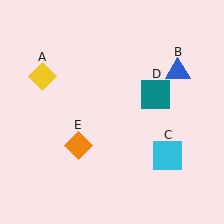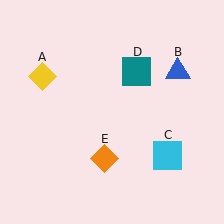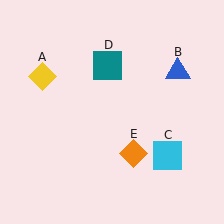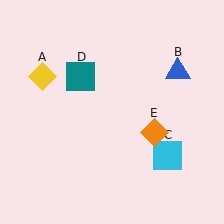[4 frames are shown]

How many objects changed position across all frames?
2 objects changed position: teal square (object D), orange diamond (object E).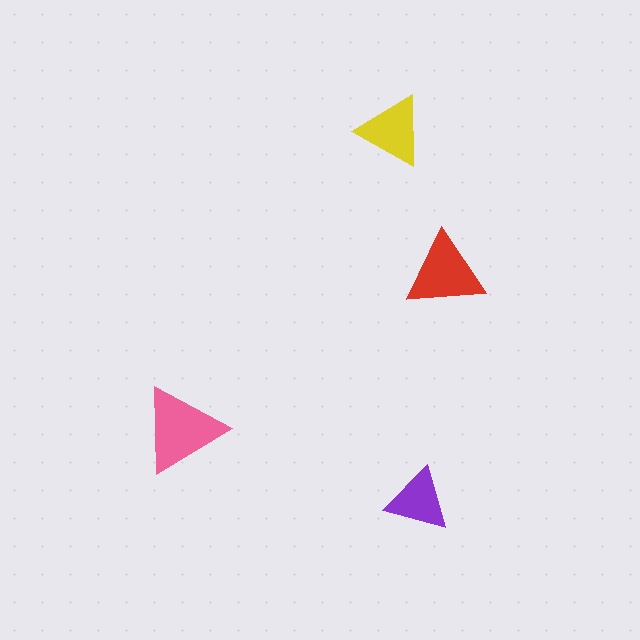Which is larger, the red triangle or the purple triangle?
The red one.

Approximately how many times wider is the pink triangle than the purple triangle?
About 1.5 times wider.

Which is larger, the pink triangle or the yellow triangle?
The pink one.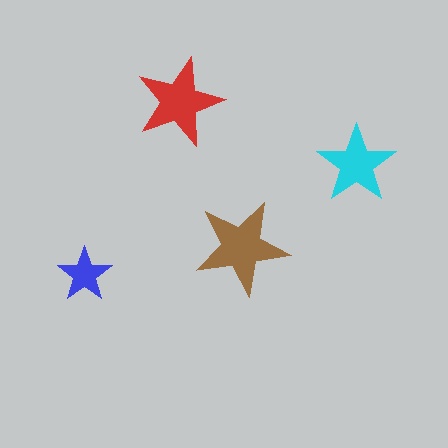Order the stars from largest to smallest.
the brown one, the red one, the cyan one, the blue one.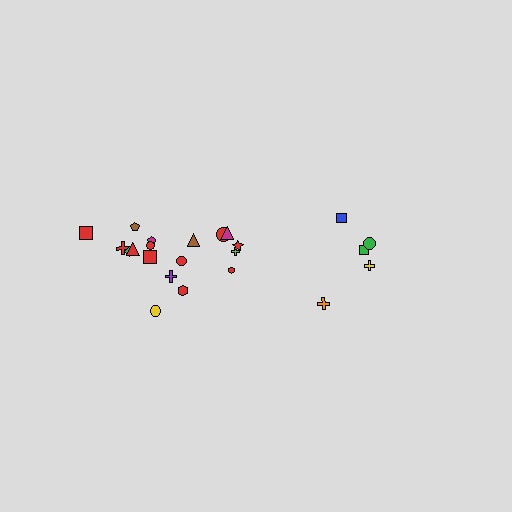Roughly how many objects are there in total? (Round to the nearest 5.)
Roughly 25 objects in total.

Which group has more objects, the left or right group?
The left group.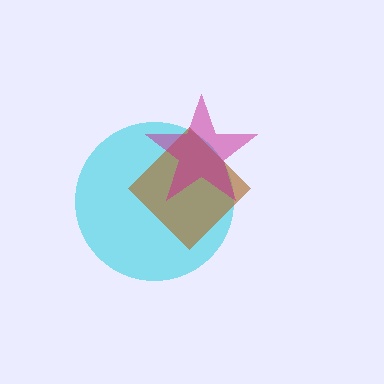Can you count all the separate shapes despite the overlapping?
Yes, there are 3 separate shapes.